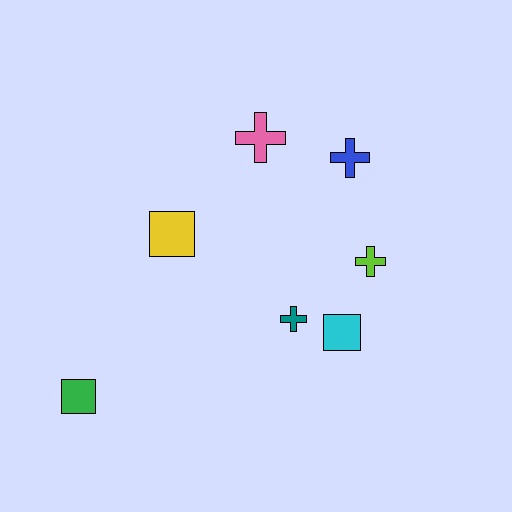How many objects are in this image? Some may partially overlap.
There are 7 objects.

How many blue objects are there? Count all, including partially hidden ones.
There is 1 blue object.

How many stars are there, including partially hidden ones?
There are no stars.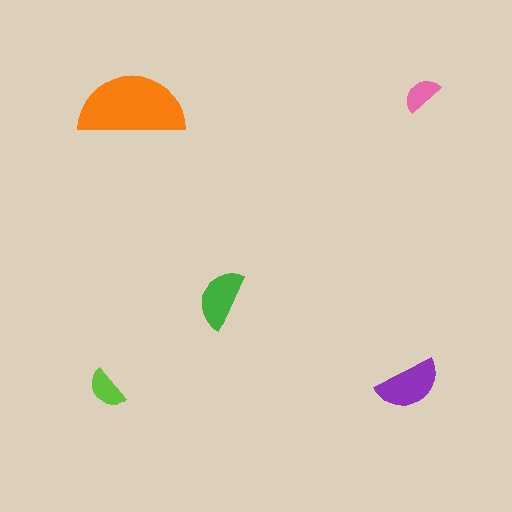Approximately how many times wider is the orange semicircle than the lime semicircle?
About 2.5 times wider.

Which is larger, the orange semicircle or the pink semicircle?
The orange one.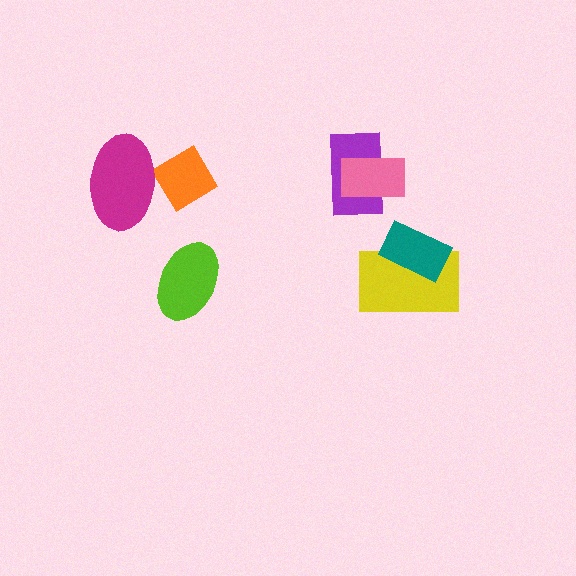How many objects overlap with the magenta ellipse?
1 object overlaps with the magenta ellipse.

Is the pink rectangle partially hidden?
No, no other shape covers it.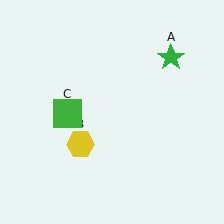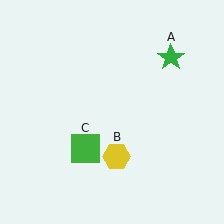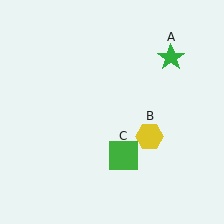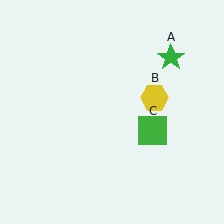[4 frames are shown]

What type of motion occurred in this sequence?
The yellow hexagon (object B), green square (object C) rotated counterclockwise around the center of the scene.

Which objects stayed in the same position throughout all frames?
Green star (object A) remained stationary.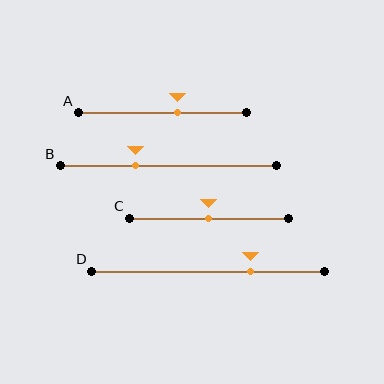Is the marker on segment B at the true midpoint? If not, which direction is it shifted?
No, the marker on segment B is shifted to the left by about 15% of the segment length.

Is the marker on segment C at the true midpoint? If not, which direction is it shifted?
Yes, the marker on segment C is at the true midpoint.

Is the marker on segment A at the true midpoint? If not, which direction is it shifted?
No, the marker on segment A is shifted to the right by about 9% of the segment length.